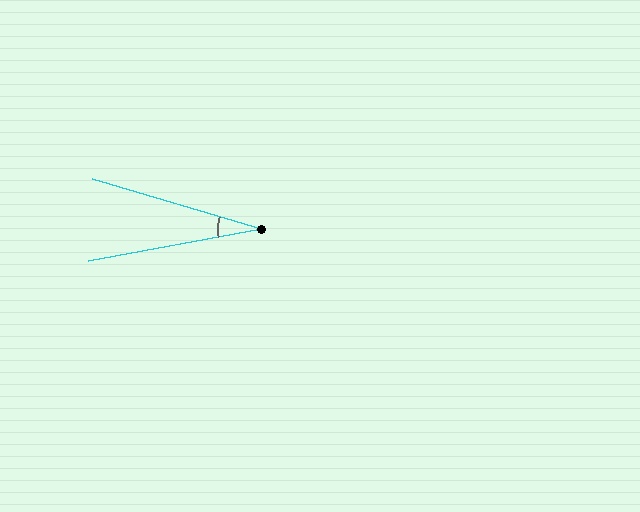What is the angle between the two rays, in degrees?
Approximately 27 degrees.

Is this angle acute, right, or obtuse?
It is acute.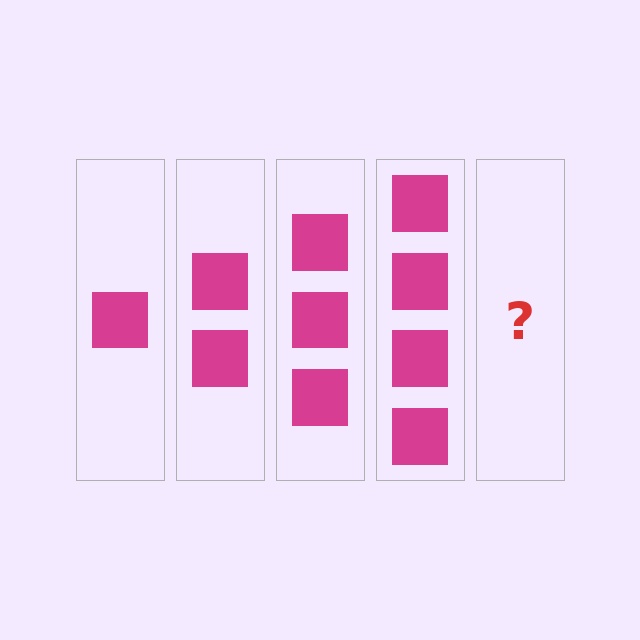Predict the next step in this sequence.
The next step is 5 squares.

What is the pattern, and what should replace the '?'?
The pattern is that each step adds one more square. The '?' should be 5 squares.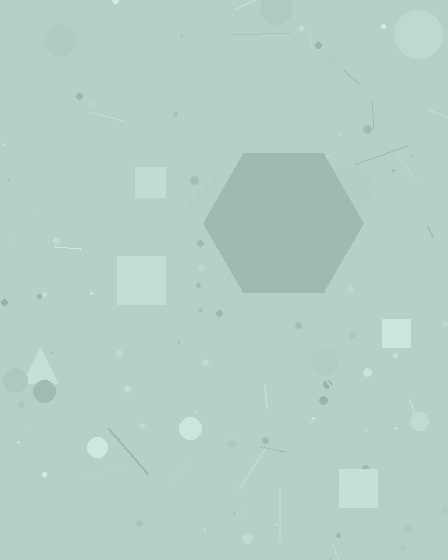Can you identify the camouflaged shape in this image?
The camouflaged shape is a hexagon.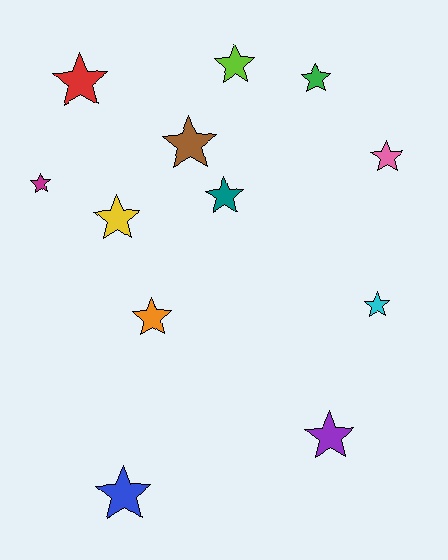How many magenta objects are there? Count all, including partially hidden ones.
There is 1 magenta object.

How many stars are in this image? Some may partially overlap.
There are 12 stars.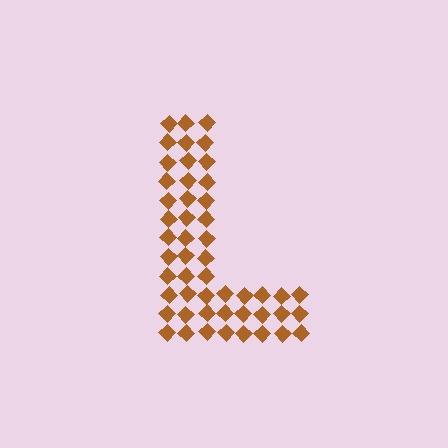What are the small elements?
The small elements are diamonds.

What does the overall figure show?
The overall figure shows the letter L.